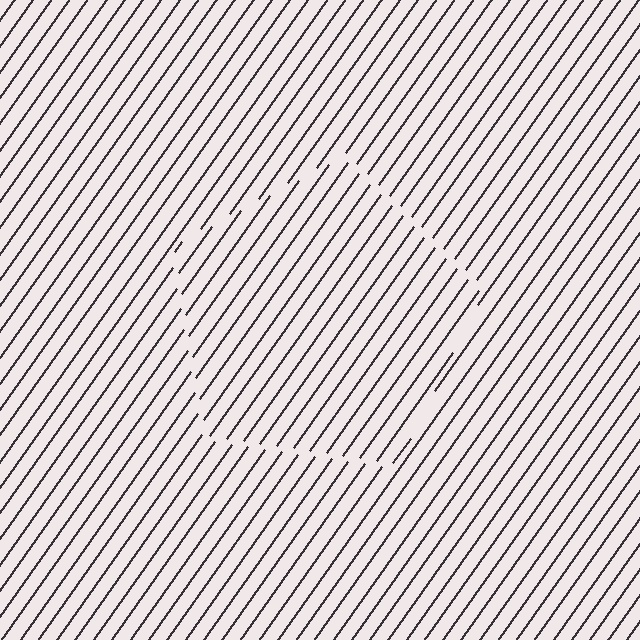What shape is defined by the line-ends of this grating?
An illusory pentagon. The interior of the shape contains the same grating, shifted by half a period — the contour is defined by the phase discontinuity where line-ends from the inner and outer gratings abut.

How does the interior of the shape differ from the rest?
The interior of the shape contains the same grating, shifted by half a period — the contour is defined by the phase discontinuity where line-ends from the inner and outer gratings abut.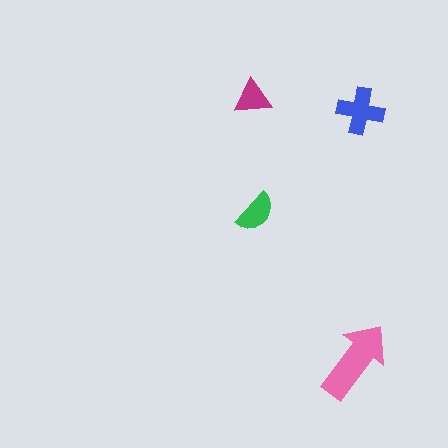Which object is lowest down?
The pink arrow is bottommost.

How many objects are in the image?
There are 4 objects in the image.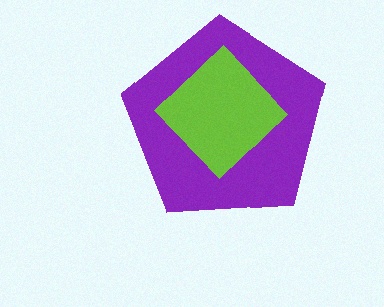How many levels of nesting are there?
2.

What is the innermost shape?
The lime diamond.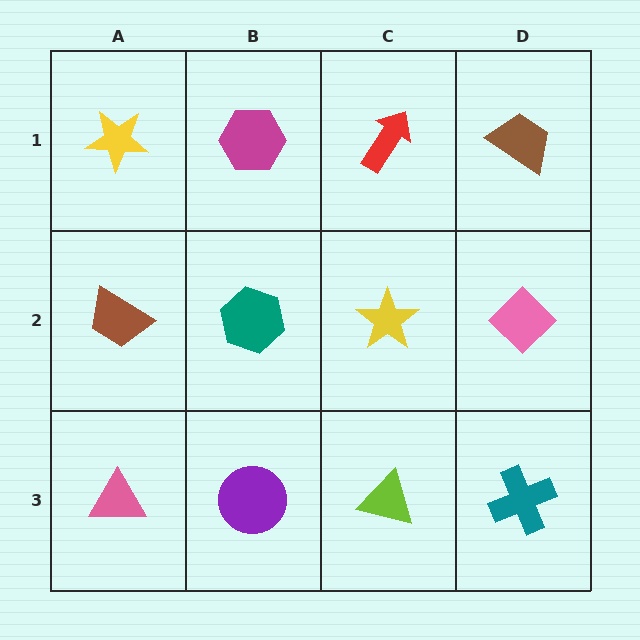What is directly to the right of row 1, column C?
A brown trapezoid.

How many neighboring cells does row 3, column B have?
3.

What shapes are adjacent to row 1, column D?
A pink diamond (row 2, column D), a red arrow (row 1, column C).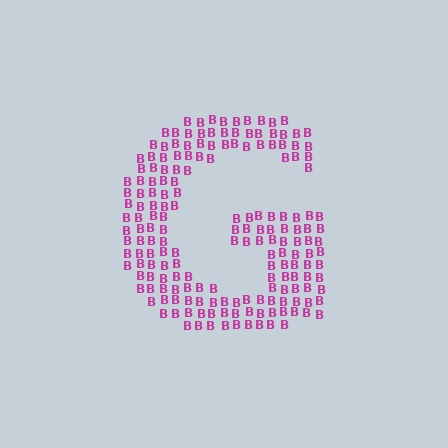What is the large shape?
The large shape is the letter G.